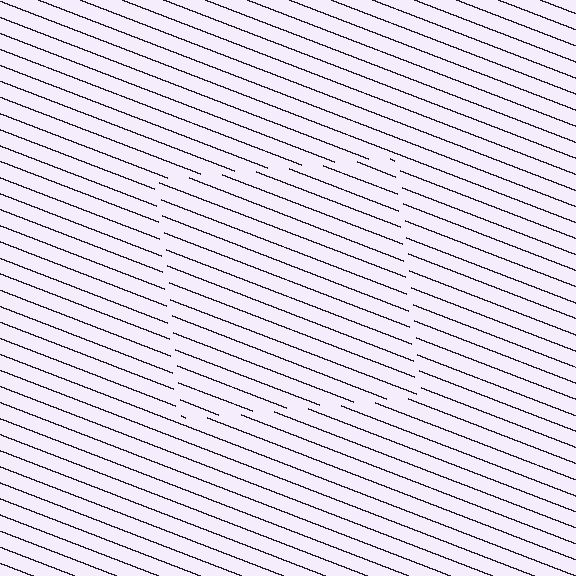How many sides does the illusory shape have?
4 sides — the line-ends trace a square.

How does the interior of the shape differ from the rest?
The interior of the shape contains the same grating, shifted by half a period — the contour is defined by the phase discontinuity where line-ends from the inner and outer gratings abut.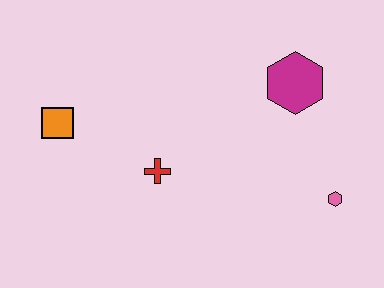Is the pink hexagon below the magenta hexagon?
Yes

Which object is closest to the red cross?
The orange square is closest to the red cross.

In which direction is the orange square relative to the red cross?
The orange square is to the left of the red cross.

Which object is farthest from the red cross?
The pink hexagon is farthest from the red cross.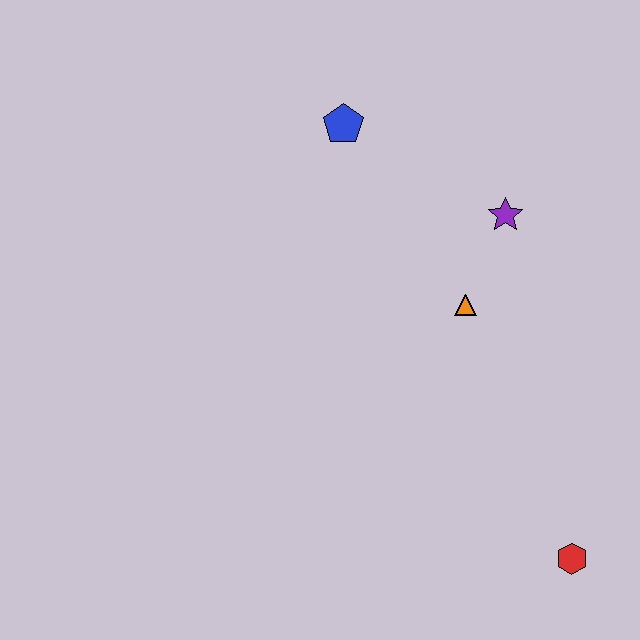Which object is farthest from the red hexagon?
The blue pentagon is farthest from the red hexagon.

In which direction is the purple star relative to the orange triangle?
The purple star is above the orange triangle.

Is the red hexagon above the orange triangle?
No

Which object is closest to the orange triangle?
The purple star is closest to the orange triangle.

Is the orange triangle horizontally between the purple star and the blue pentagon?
Yes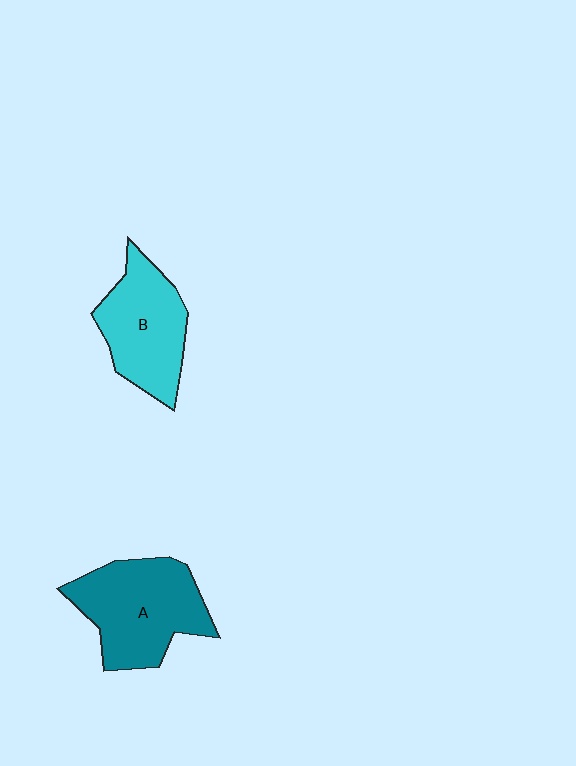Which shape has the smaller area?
Shape B (cyan).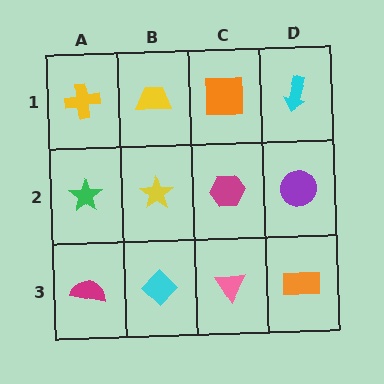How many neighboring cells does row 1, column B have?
3.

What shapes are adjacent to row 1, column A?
A green star (row 2, column A), a yellow trapezoid (row 1, column B).